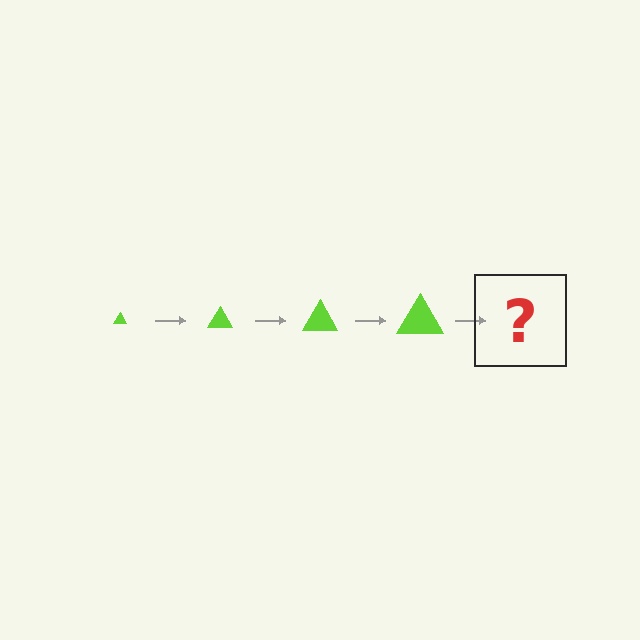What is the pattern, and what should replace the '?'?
The pattern is that the triangle gets progressively larger each step. The '?' should be a lime triangle, larger than the previous one.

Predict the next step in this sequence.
The next step is a lime triangle, larger than the previous one.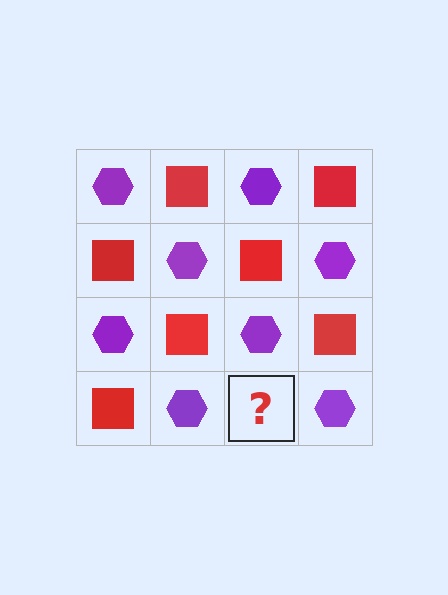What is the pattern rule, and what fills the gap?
The rule is that it alternates purple hexagon and red square in a checkerboard pattern. The gap should be filled with a red square.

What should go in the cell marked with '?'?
The missing cell should contain a red square.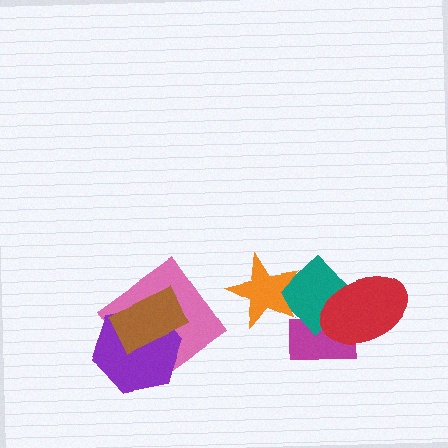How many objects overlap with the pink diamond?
2 objects overlap with the pink diamond.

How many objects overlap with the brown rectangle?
2 objects overlap with the brown rectangle.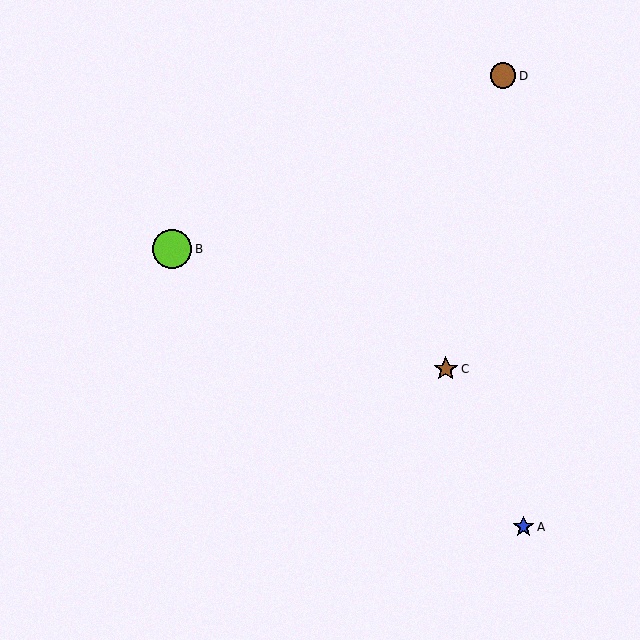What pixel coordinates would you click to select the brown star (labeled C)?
Click at (446, 369) to select the brown star C.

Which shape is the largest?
The lime circle (labeled B) is the largest.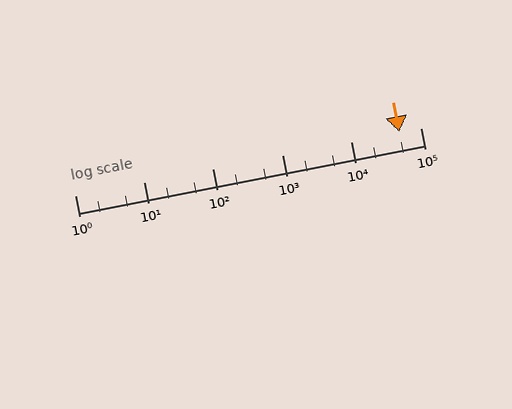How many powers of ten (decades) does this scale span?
The scale spans 5 decades, from 1 to 100000.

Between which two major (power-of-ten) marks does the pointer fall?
The pointer is between 10000 and 100000.